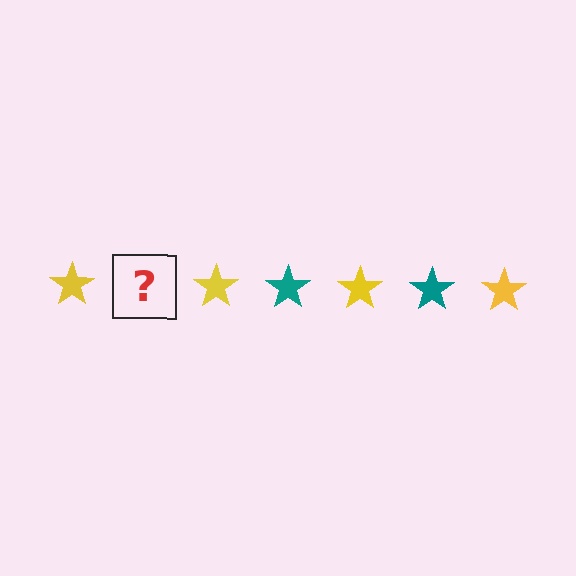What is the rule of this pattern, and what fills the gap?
The rule is that the pattern cycles through yellow, teal stars. The gap should be filled with a teal star.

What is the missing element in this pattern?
The missing element is a teal star.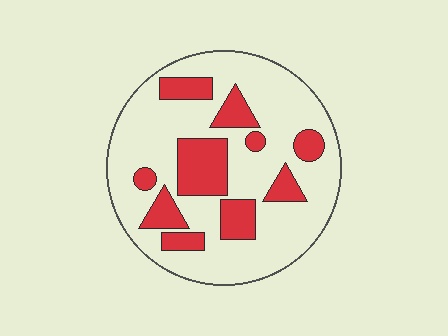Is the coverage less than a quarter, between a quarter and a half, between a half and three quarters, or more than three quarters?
Between a quarter and a half.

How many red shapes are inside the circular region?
10.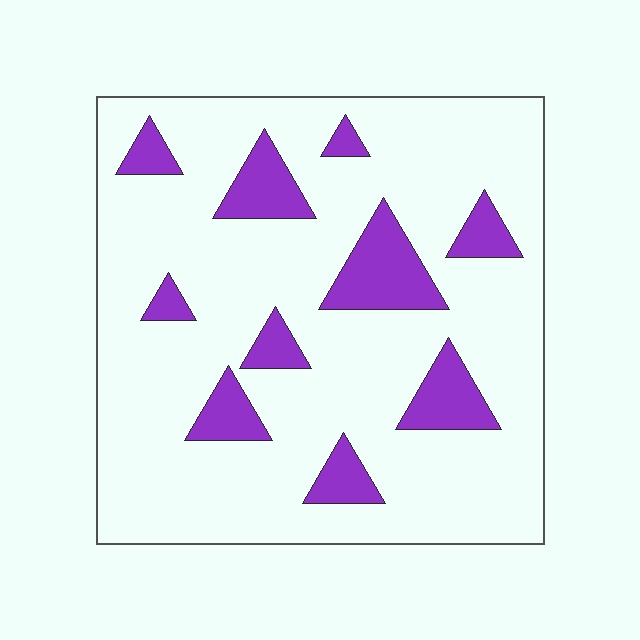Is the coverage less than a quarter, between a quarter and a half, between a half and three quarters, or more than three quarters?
Less than a quarter.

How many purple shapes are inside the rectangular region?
10.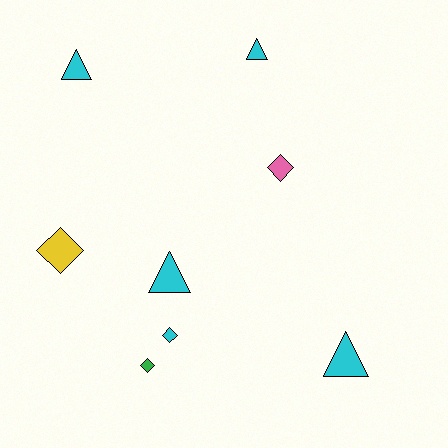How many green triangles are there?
There are no green triangles.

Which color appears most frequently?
Cyan, with 5 objects.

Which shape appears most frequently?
Diamond, with 4 objects.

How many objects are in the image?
There are 8 objects.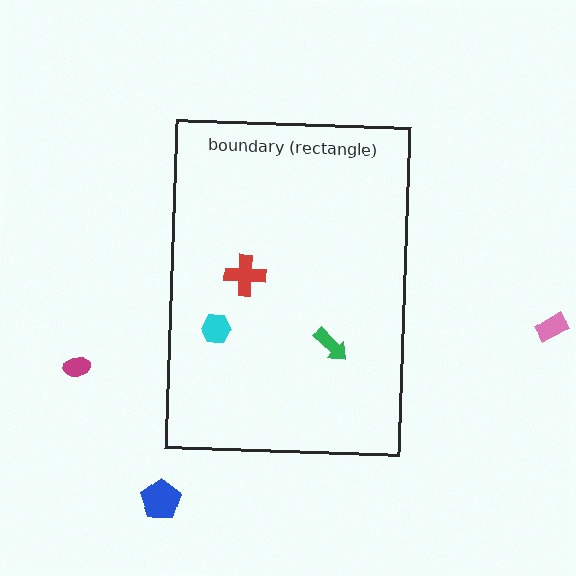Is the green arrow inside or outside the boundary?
Inside.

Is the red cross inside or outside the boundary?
Inside.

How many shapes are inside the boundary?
3 inside, 3 outside.